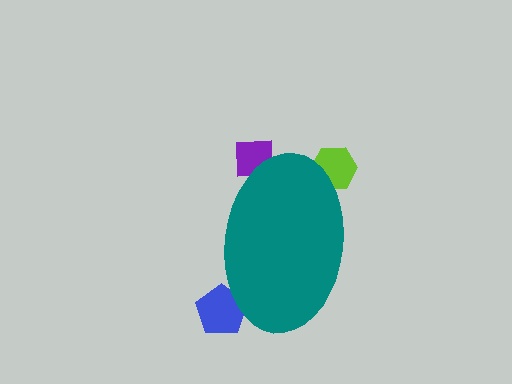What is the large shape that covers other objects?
A teal ellipse.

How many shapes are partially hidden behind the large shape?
3 shapes are partially hidden.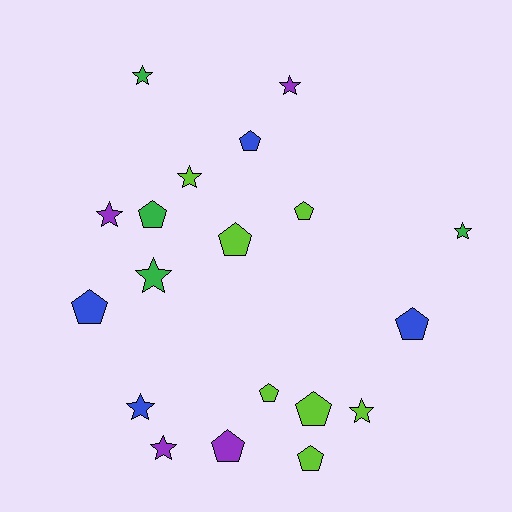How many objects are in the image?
There are 19 objects.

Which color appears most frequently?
Lime, with 7 objects.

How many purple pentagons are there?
There is 1 purple pentagon.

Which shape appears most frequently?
Pentagon, with 10 objects.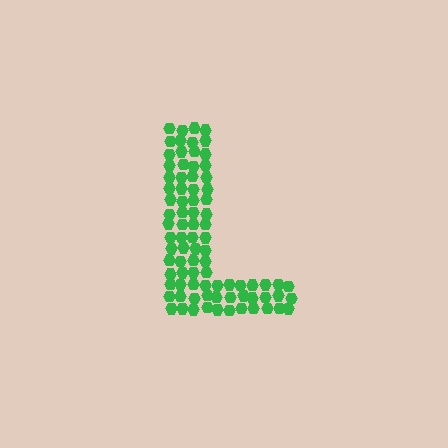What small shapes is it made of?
It is made of small hexagons.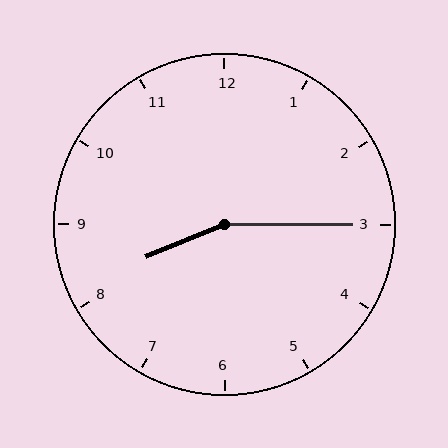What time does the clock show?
8:15.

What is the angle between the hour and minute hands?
Approximately 158 degrees.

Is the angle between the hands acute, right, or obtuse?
It is obtuse.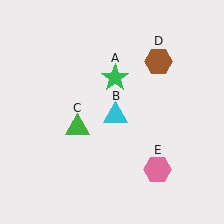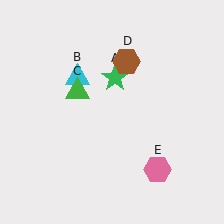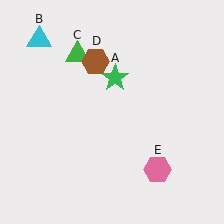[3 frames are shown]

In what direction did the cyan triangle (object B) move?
The cyan triangle (object B) moved up and to the left.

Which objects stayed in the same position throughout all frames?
Green star (object A) and pink hexagon (object E) remained stationary.